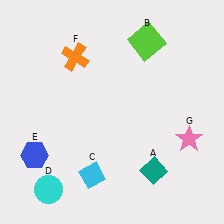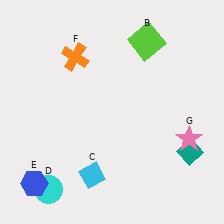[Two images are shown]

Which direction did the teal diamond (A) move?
The teal diamond (A) moved right.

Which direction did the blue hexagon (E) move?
The blue hexagon (E) moved down.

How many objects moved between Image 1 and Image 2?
2 objects moved between the two images.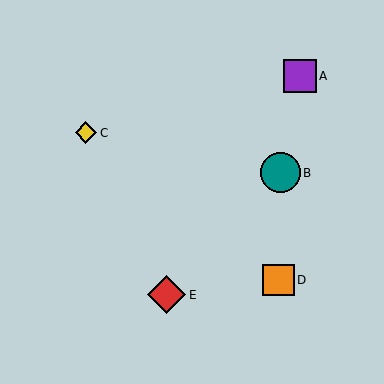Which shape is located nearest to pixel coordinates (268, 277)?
The orange square (labeled D) at (278, 280) is nearest to that location.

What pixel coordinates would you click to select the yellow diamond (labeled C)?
Click at (86, 133) to select the yellow diamond C.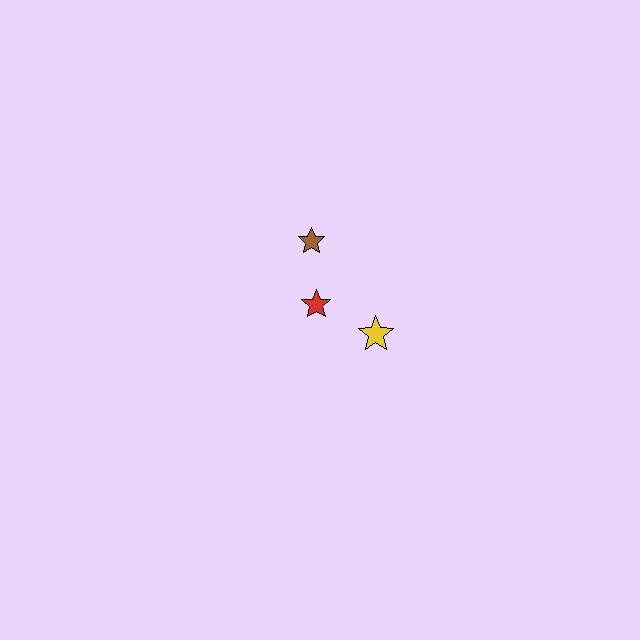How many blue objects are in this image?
There are no blue objects.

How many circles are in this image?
There are no circles.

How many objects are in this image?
There are 3 objects.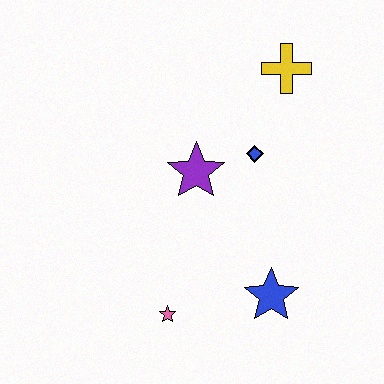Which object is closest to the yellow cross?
The blue diamond is closest to the yellow cross.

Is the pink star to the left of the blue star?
Yes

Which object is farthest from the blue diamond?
The pink star is farthest from the blue diamond.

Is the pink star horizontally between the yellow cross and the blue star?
No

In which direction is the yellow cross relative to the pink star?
The yellow cross is above the pink star.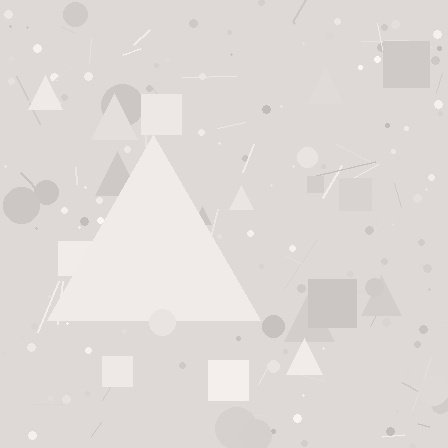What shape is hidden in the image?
A triangle is hidden in the image.